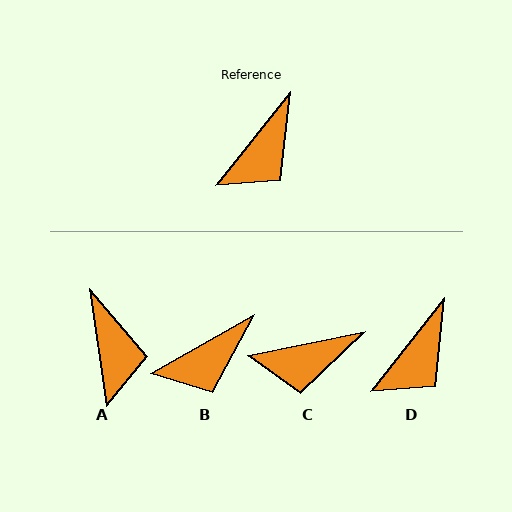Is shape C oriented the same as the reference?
No, it is off by about 40 degrees.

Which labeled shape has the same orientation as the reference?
D.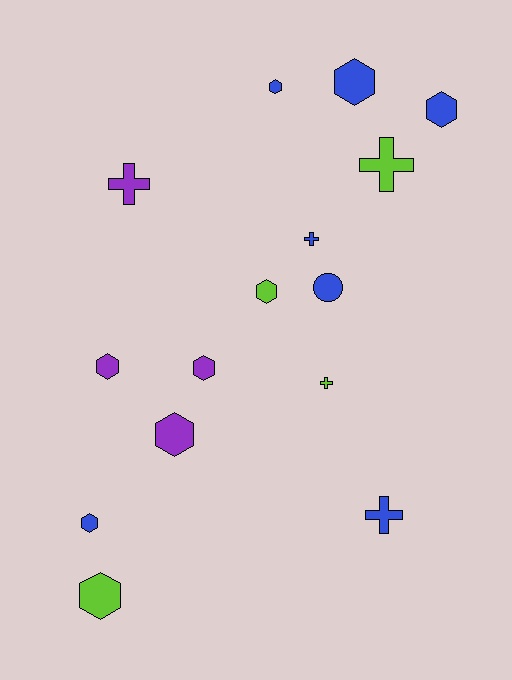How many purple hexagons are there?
There are 3 purple hexagons.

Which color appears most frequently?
Blue, with 7 objects.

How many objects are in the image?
There are 15 objects.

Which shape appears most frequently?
Hexagon, with 9 objects.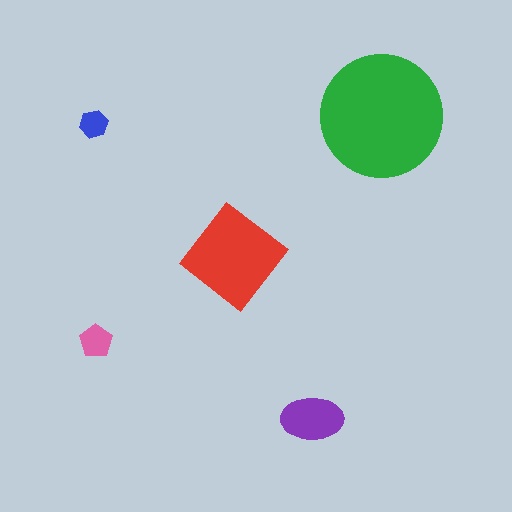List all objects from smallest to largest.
The blue hexagon, the pink pentagon, the purple ellipse, the red diamond, the green circle.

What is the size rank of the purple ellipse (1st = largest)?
3rd.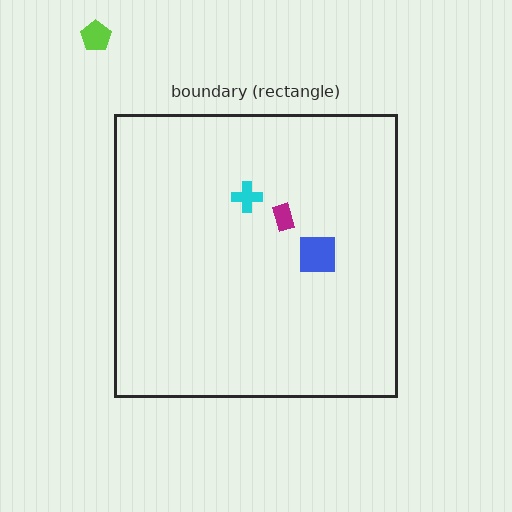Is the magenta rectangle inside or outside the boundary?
Inside.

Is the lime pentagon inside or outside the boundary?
Outside.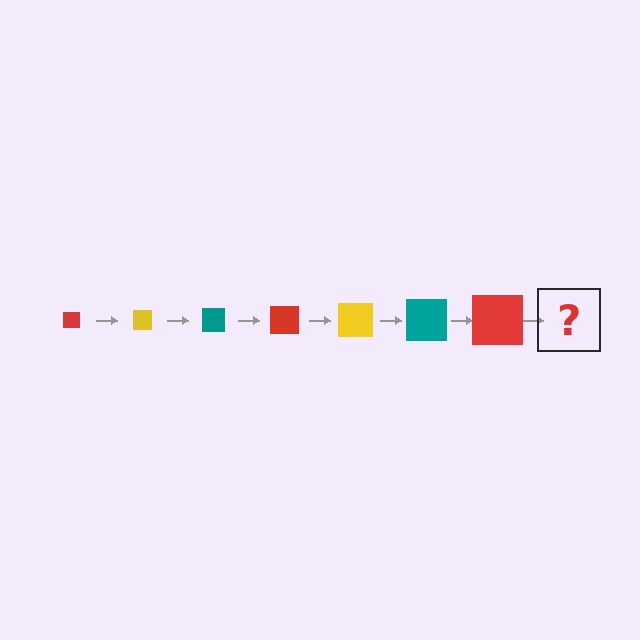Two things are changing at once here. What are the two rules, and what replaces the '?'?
The two rules are that the square grows larger each step and the color cycles through red, yellow, and teal. The '?' should be a yellow square, larger than the previous one.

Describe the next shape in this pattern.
It should be a yellow square, larger than the previous one.